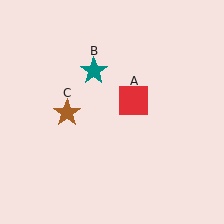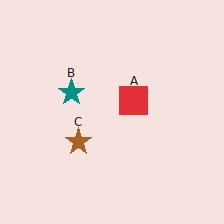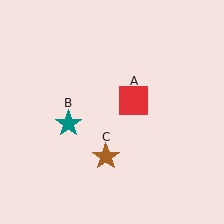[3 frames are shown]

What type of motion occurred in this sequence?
The teal star (object B), brown star (object C) rotated counterclockwise around the center of the scene.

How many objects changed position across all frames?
2 objects changed position: teal star (object B), brown star (object C).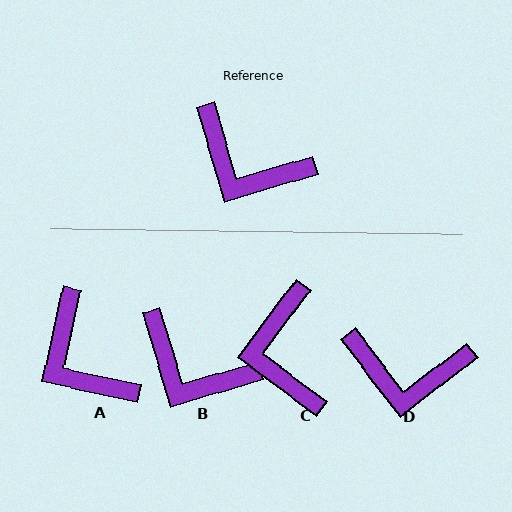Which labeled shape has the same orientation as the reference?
B.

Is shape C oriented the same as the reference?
No, it is off by about 53 degrees.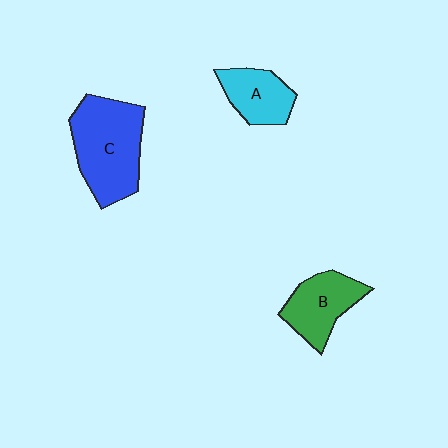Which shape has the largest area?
Shape C (blue).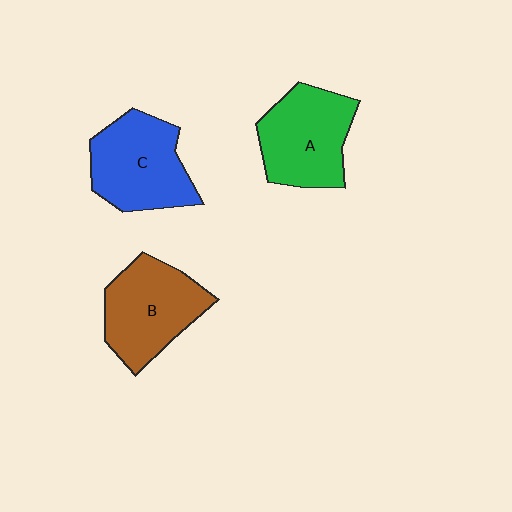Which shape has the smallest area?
Shape A (green).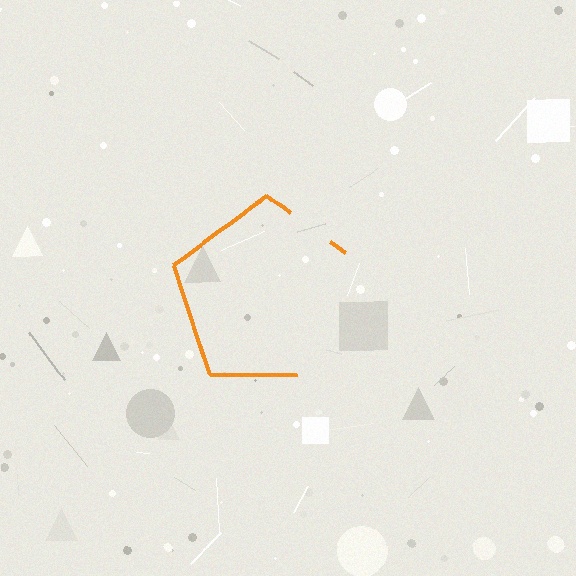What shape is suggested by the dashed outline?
The dashed outline suggests a pentagon.